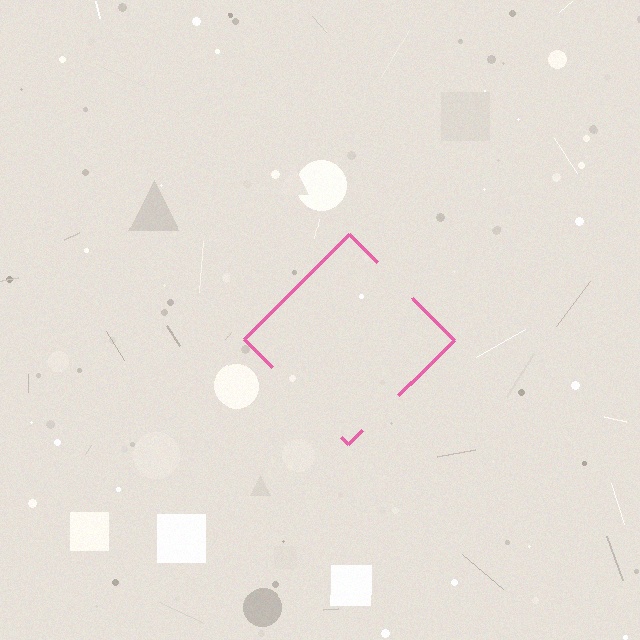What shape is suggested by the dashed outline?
The dashed outline suggests a diamond.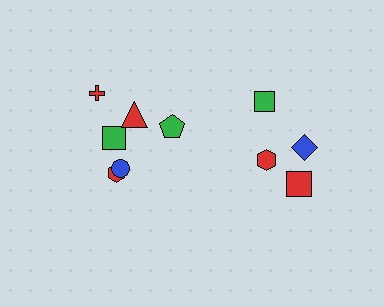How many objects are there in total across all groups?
There are 10 objects.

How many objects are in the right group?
There are 4 objects.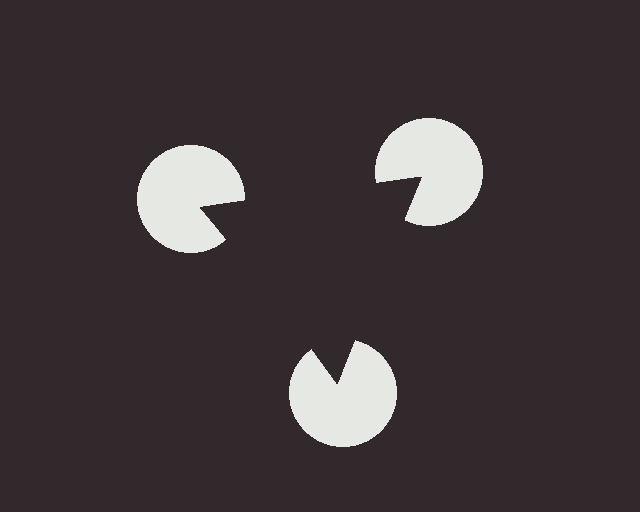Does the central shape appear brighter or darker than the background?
It typically appears slightly darker than the background, even though no actual brightness change is drawn.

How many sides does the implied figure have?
3 sides.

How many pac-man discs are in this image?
There are 3 — one at each vertex of the illusory triangle.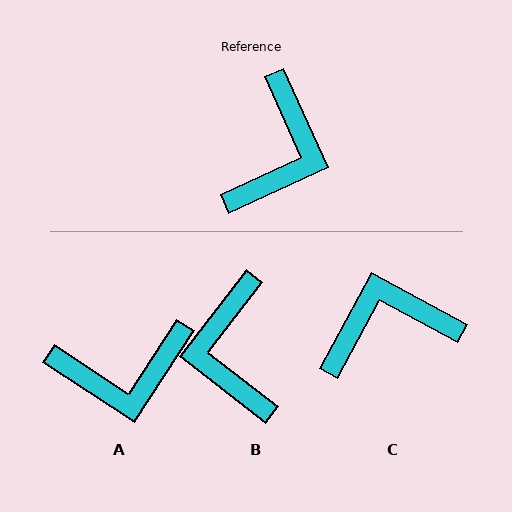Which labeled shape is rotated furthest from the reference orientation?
B, about 152 degrees away.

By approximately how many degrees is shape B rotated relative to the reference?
Approximately 152 degrees clockwise.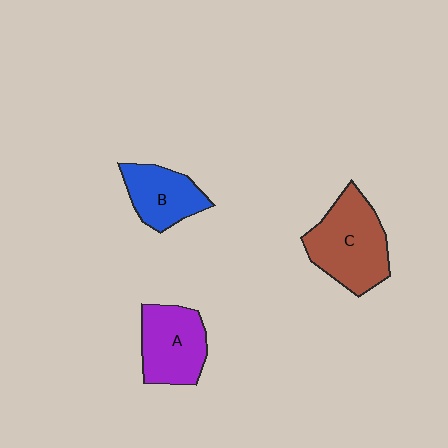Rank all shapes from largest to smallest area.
From largest to smallest: C (brown), A (purple), B (blue).